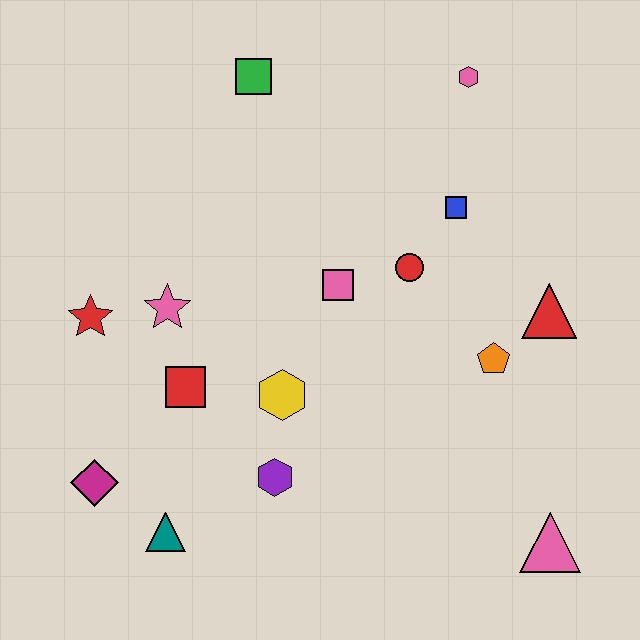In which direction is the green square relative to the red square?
The green square is above the red square.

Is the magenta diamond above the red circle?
No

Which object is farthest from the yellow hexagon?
The pink hexagon is farthest from the yellow hexagon.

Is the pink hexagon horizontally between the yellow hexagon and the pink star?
No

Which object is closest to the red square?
The pink star is closest to the red square.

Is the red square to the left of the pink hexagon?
Yes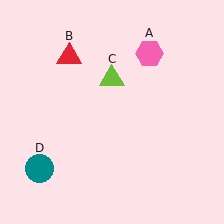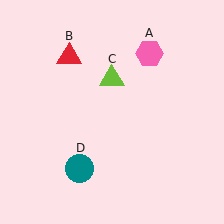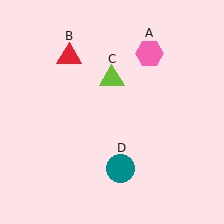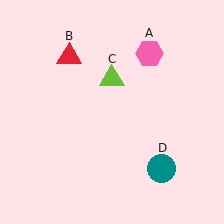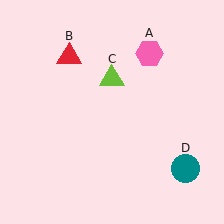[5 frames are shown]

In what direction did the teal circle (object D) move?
The teal circle (object D) moved right.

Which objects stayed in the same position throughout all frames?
Pink hexagon (object A) and red triangle (object B) and lime triangle (object C) remained stationary.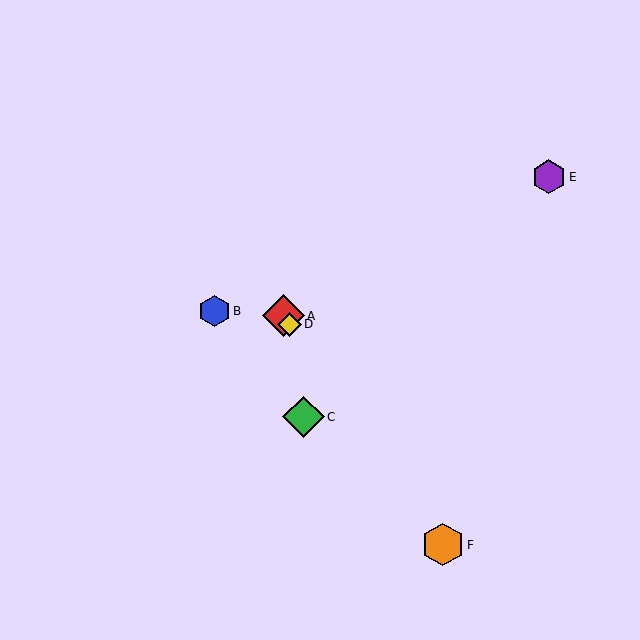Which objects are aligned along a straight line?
Objects A, D, F are aligned along a straight line.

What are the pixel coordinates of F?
Object F is at (443, 545).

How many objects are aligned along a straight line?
3 objects (A, D, F) are aligned along a straight line.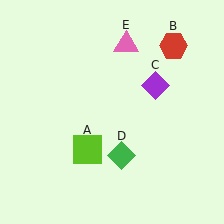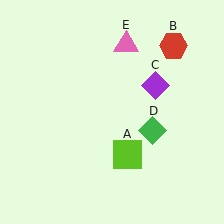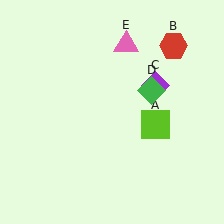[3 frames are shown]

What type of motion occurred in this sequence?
The lime square (object A), green diamond (object D) rotated counterclockwise around the center of the scene.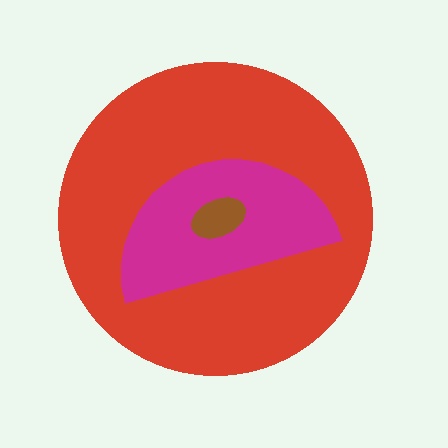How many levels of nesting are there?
3.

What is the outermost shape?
The red circle.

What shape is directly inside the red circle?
The magenta semicircle.